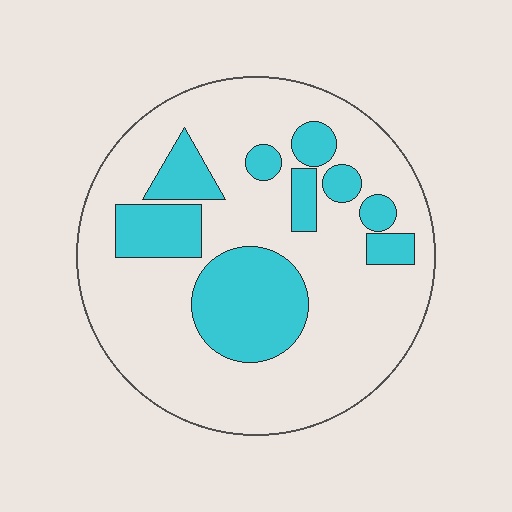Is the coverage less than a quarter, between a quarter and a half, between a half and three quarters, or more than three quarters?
Between a quarter and a half.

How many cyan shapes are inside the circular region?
9.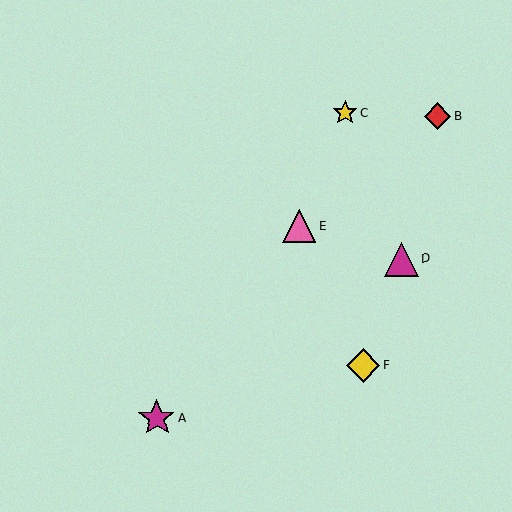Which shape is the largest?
The magenta star (labeled A) is the largest.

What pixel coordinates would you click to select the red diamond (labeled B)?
Click at (437, 117) to select the red diamond B.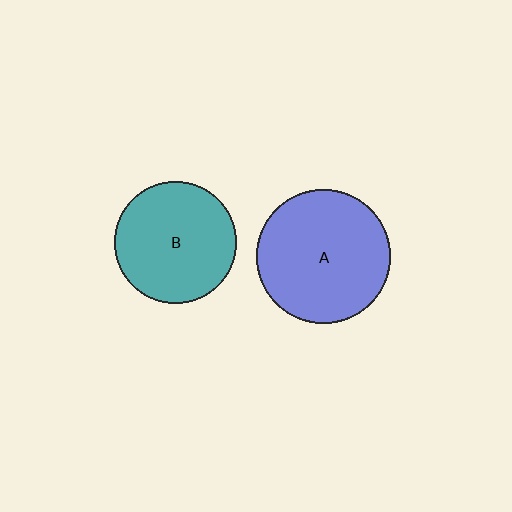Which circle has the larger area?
Circle A (blue).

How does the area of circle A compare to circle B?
Approximately 1.2 times.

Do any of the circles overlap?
No, none of the circles overlap.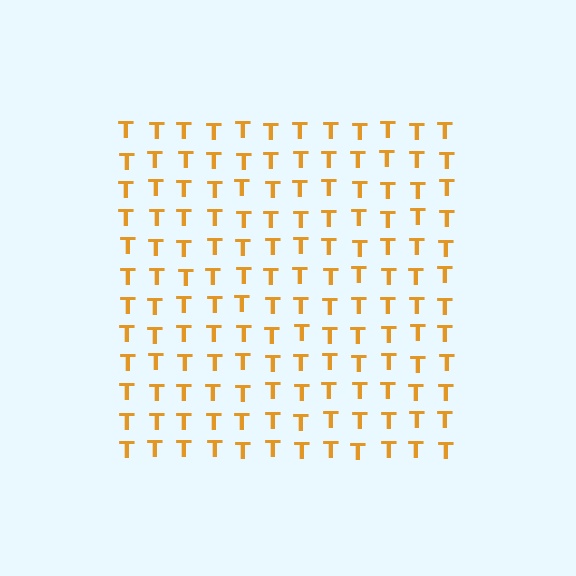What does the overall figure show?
The overall figure shows a square.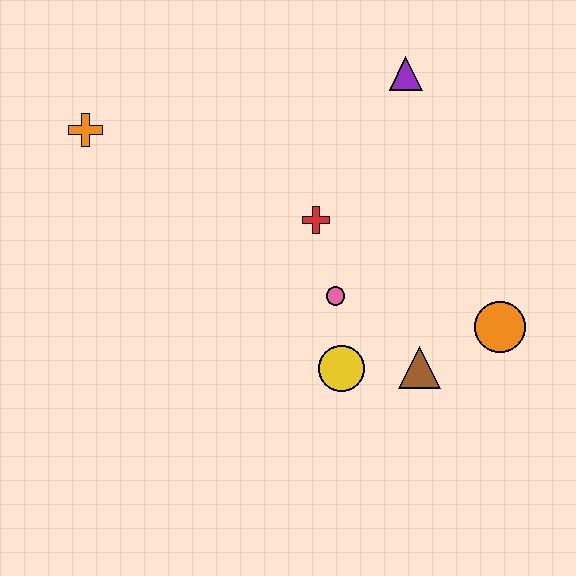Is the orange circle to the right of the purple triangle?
Yes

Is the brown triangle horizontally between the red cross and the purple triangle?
No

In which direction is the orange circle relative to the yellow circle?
The orange circle is to the right of the yellow circle.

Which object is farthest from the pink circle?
The orange cross is farthest from the pink circle.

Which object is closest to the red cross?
The pink circle is closest to the red cross.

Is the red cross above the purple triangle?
No